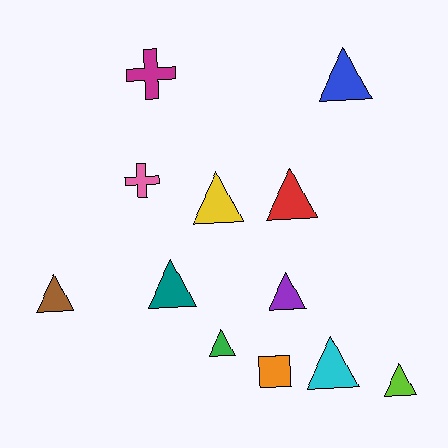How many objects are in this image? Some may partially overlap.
There are 12 objects.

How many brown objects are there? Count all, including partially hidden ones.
There is 1 brown object.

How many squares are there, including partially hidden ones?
There is 1 square.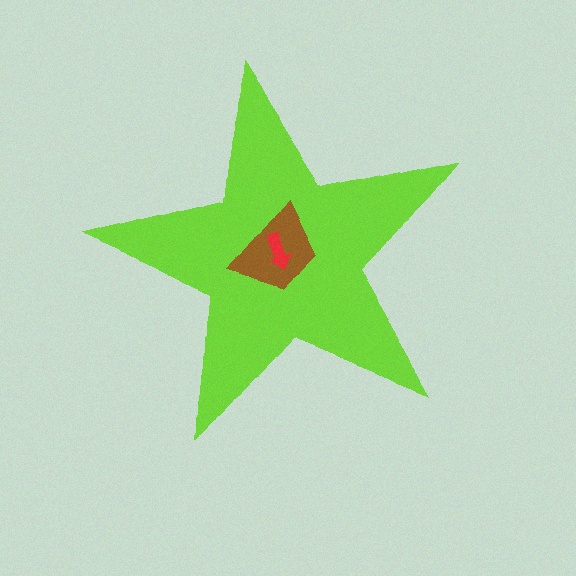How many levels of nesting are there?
3.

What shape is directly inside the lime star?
The brown trapezoid.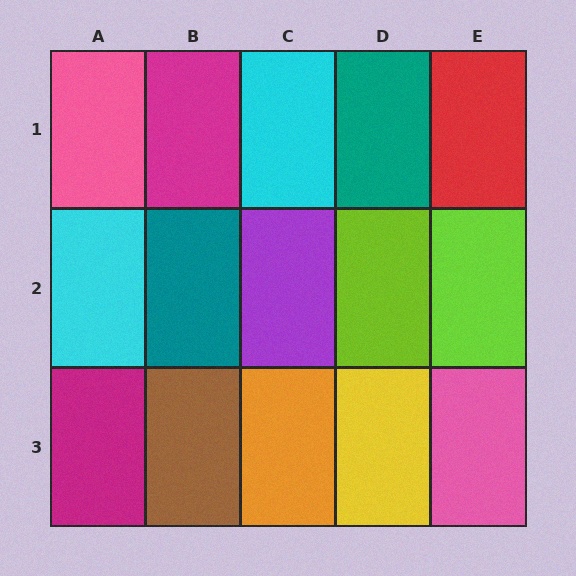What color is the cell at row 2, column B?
Teal.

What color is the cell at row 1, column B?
Magenta.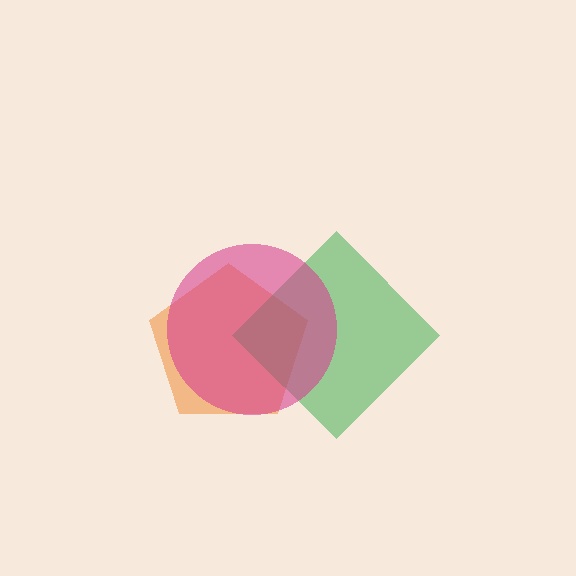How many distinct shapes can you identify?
There are 3 distinct shapes: an orange pentagon, a green diamond, a magenta circle.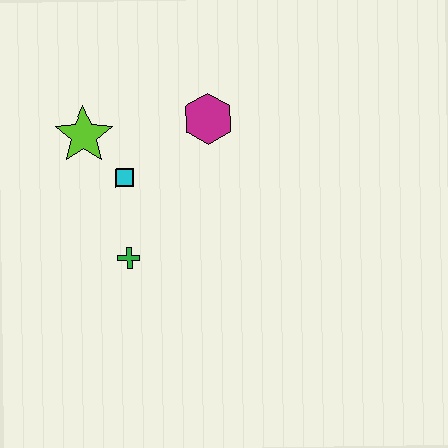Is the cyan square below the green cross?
No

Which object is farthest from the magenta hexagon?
The green cross is farthest from the magenta hexagon.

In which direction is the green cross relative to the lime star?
The green cross is below the lime star.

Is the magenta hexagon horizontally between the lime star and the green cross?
No